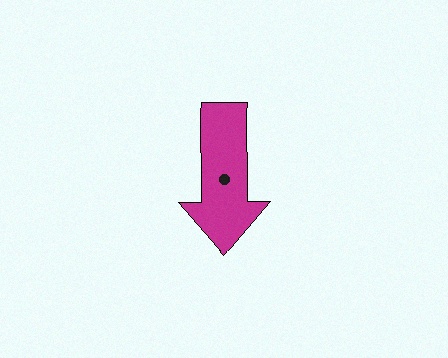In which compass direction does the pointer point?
South.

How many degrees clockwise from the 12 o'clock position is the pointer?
Approximately 179 degrees.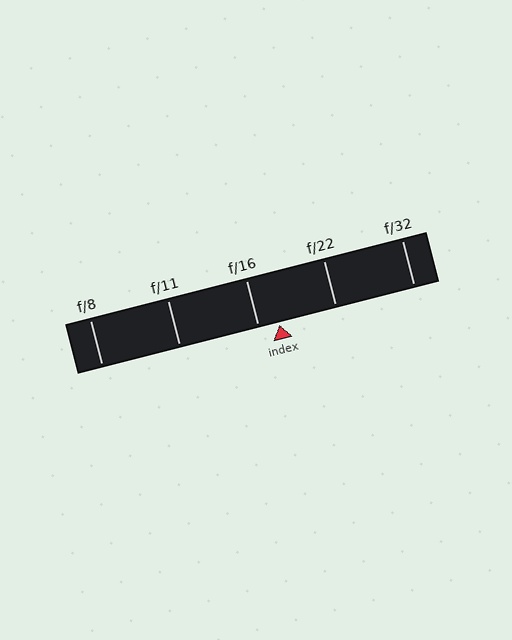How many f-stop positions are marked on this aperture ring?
There are 5 f-stop positions marked.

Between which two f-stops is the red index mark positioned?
The index mark is between f/16 and f/22.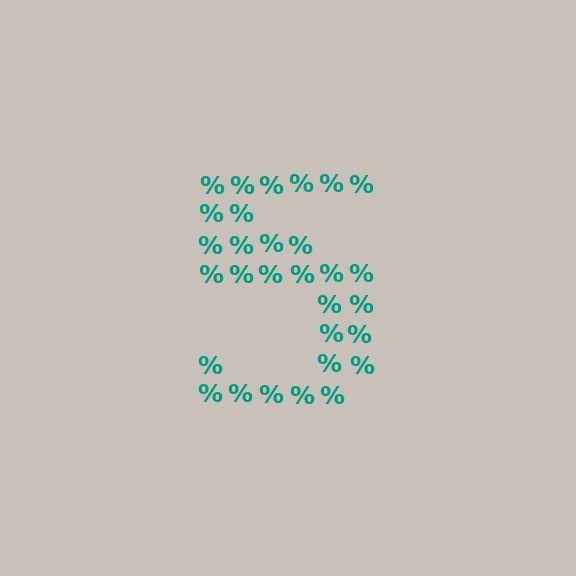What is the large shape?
The large shape is the digit 5.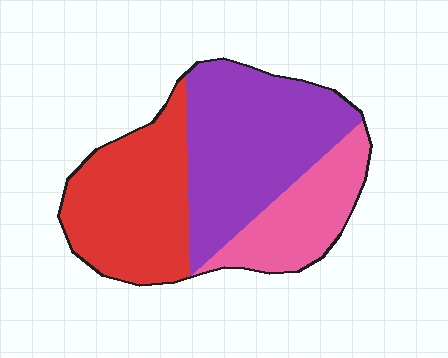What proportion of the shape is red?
Red takes up about one third (1/3) of the shape.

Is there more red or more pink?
Red.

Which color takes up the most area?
Purple, at roughly 45%.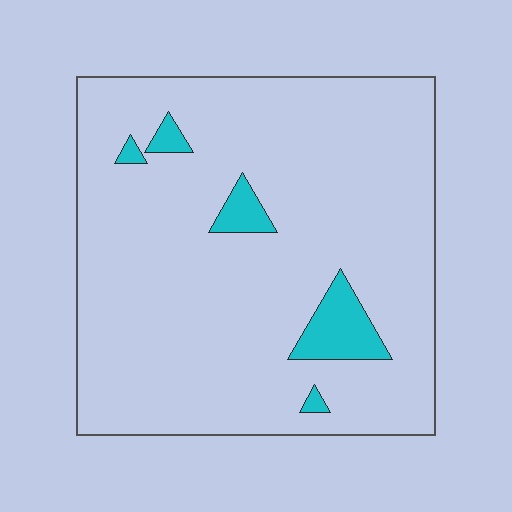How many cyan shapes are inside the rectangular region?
5.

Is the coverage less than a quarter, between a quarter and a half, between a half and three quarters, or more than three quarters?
Less than a quarter.